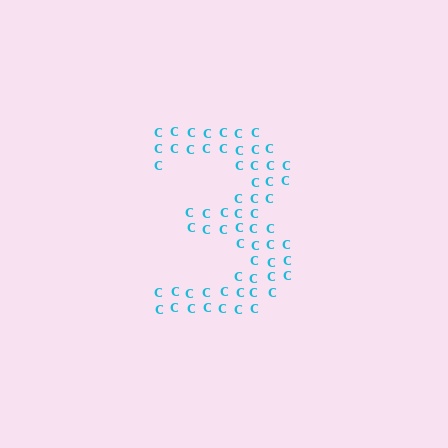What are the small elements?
The small elements are letter C's.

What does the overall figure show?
The overall figure shows the digit 3.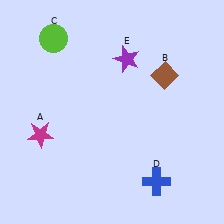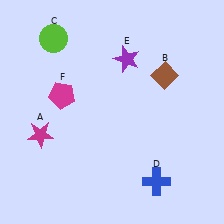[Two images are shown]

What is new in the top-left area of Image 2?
A magenta pentagon (F) was added in the top-left area of Image 2.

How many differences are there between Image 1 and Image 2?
There is 1 difference between the two images.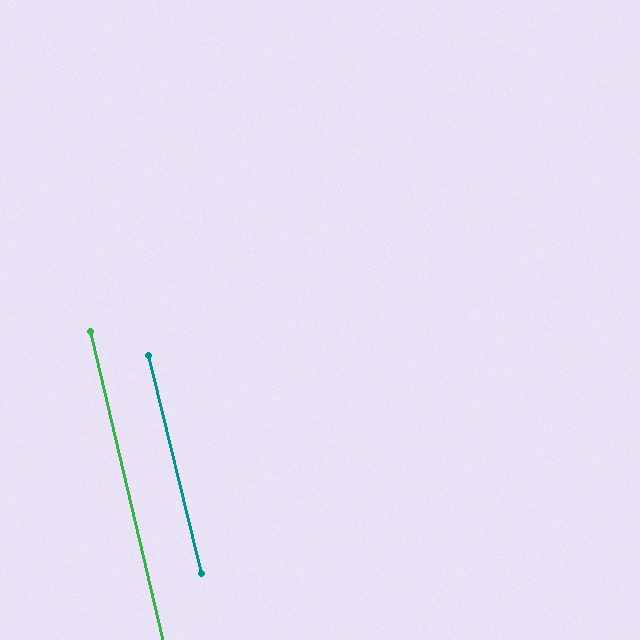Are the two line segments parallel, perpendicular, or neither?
Parallel — their directions differ by only 0.5°.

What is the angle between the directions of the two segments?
Approximately 0 degrees.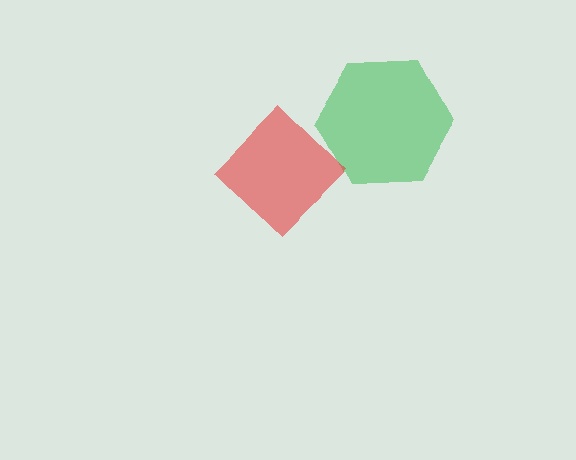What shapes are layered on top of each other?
The layered shapes are: a green hexagon, a red diamond.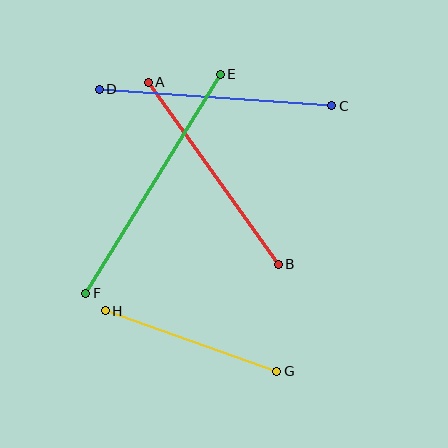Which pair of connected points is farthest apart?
Points E and F are farthest apart.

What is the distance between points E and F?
The distance is approximately 257 pixels.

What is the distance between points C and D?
The distance is approximately 233 pixels.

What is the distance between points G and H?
The distance is approximately 182 pixels.